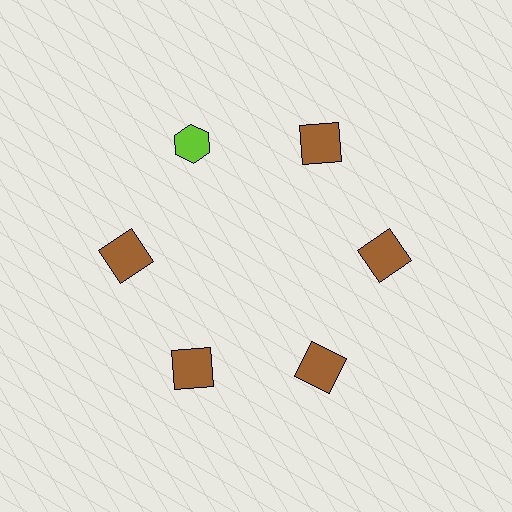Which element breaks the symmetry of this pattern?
The lime hexagon at roughly the 11 o'clock position breaks the symmetry. All other shapes are brown squares.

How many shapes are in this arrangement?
There are 6 shapes arranged in a ring pattern.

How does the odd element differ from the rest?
It differs in both color (lime instead of brown) and shape (hexagon instead of square).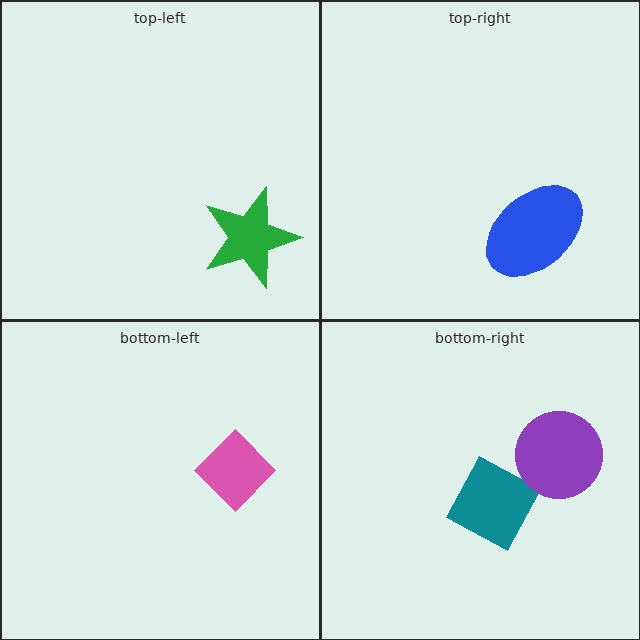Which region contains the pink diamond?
The bottom-left region.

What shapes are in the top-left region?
The green star.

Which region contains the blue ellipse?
The top-right region.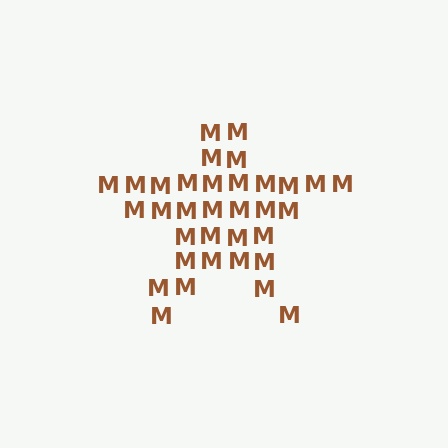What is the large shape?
The large shape is a star.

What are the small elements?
The small elements are letter M's.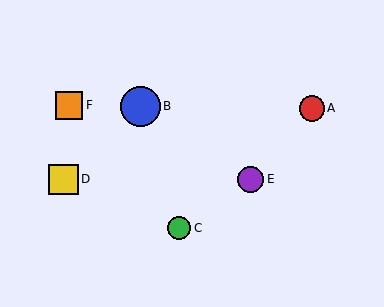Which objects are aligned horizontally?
Objects D, E are aligned horizontally.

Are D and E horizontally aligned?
Yes, both are at y≈179.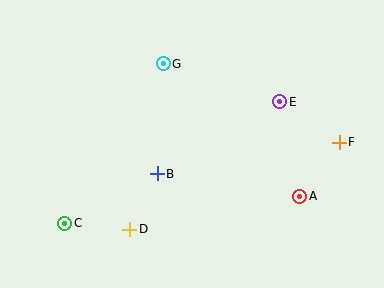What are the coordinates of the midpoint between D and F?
The midpoint between D and F is at (235, 186).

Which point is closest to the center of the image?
Point B at (157, 174) is closest to the center.